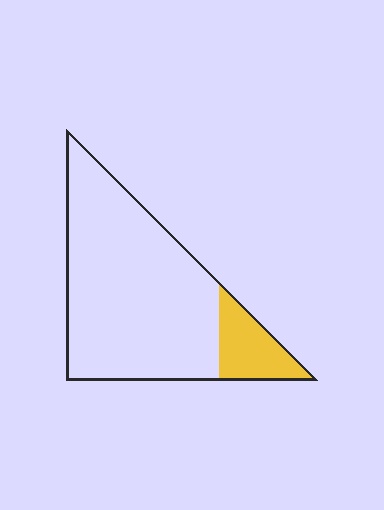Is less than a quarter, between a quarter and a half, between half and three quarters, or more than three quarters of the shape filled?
Less than a quarter.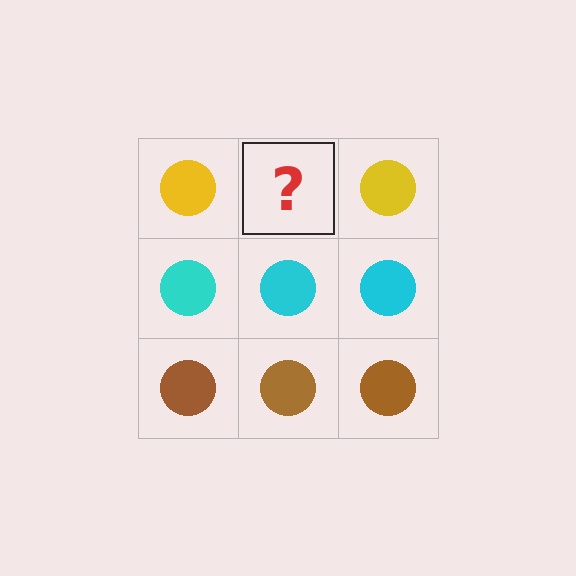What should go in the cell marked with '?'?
The missing cell should contain a yellow circle.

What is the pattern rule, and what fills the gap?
The rule is that each row has a consistent color. The gap should be filled with a yellow circle.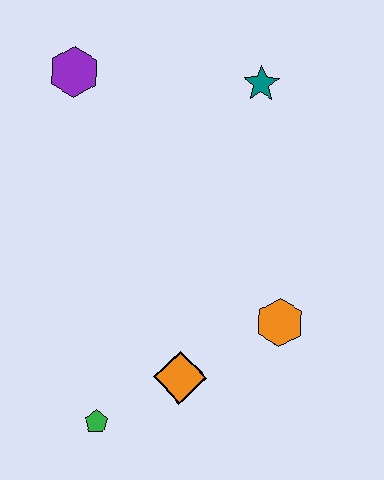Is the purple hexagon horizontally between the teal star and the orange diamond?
No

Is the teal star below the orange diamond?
No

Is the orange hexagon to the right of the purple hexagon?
Yes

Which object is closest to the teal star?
The purple hexagon is closest to the teal star.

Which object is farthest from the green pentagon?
The teal star is farthest from the green pentagon.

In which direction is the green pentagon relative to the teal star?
The green pentagon is below the teal star.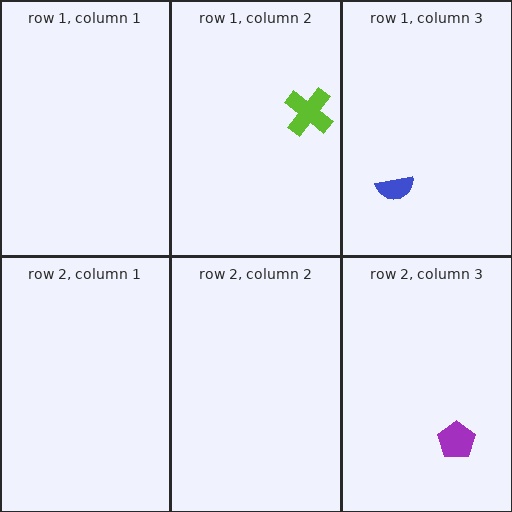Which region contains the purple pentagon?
The row 2, column 3 region.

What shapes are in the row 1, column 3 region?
The blue semicircle.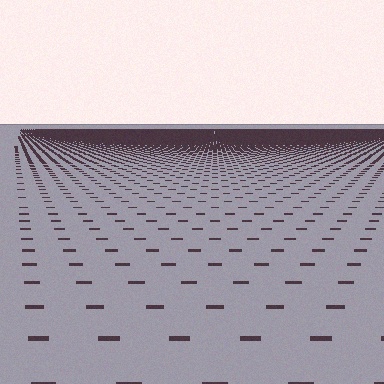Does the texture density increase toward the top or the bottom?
Density increases toward the top.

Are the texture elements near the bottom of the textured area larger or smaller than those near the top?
Larger. Near the bottom, elements are closer to the viewer and appear at a bigger on-screen size.